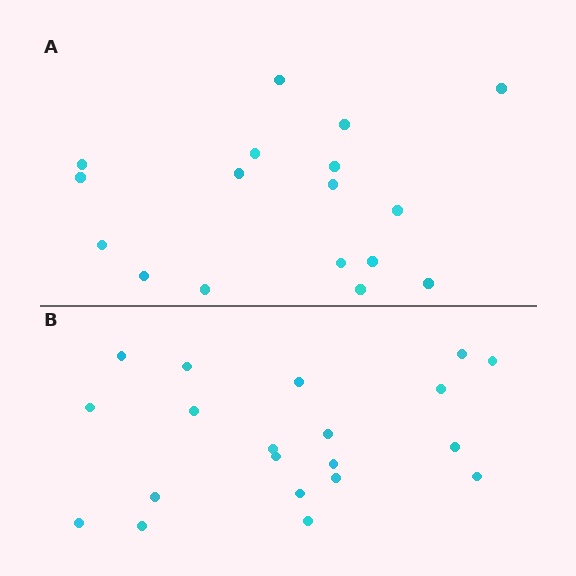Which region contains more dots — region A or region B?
Region B (the bottom region) has more dots.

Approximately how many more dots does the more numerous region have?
Region B has just a few more — roughly 2 or 3 more dots than region A.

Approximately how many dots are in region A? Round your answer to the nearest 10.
About 20 dots. (The exact count is 17, which rounds to 20.)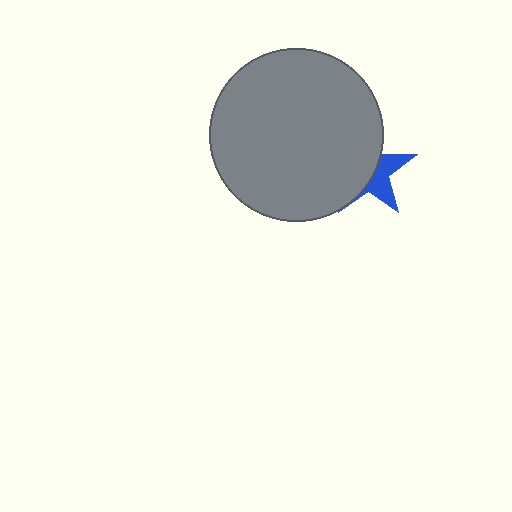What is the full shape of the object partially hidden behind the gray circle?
The partially hidden object is a blue star.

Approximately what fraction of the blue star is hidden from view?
Roughly 62% of the blue star is hidden behind the gray circle.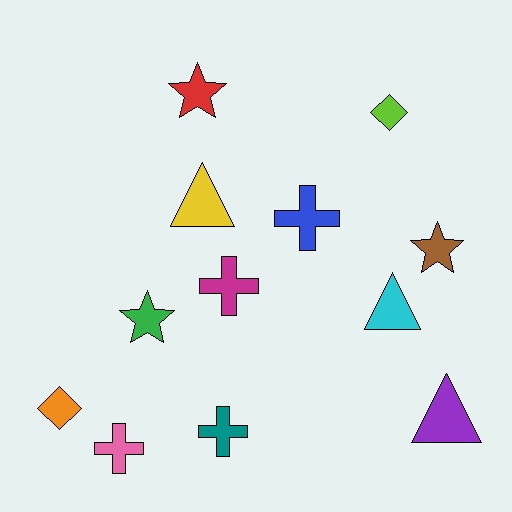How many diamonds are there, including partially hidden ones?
There are 2 diamonds.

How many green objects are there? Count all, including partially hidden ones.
There is 1 green object.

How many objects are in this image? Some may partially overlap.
There are 12 objects.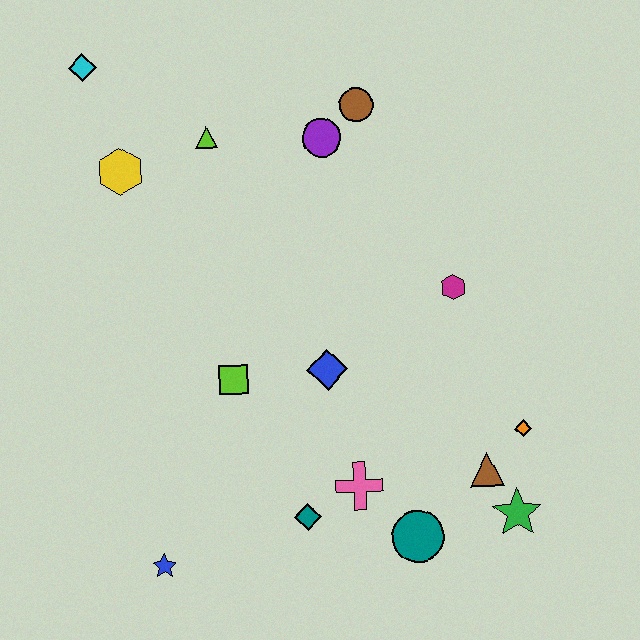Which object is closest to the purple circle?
The brown circle is closest to the purple circle.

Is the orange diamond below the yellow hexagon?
Yes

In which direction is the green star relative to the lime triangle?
The green star is below the lime triangle.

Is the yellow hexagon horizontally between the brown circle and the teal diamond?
No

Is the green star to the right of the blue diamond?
Yes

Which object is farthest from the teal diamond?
The cyan diamond is farthest from the teal diamond.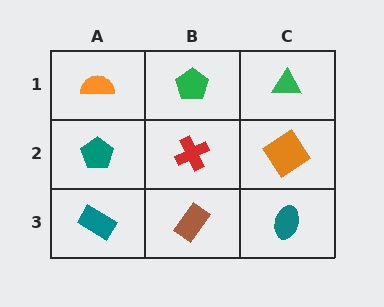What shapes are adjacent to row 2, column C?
A green triangle (row 1, column C), a teal ellipse (row 3, column C), a red cross (row 2, column B).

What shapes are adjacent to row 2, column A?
An orange semicircle (row 1, column A), a teal rectangle (row 3, column A), a red cross (row 2, column B).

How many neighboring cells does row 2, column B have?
4.